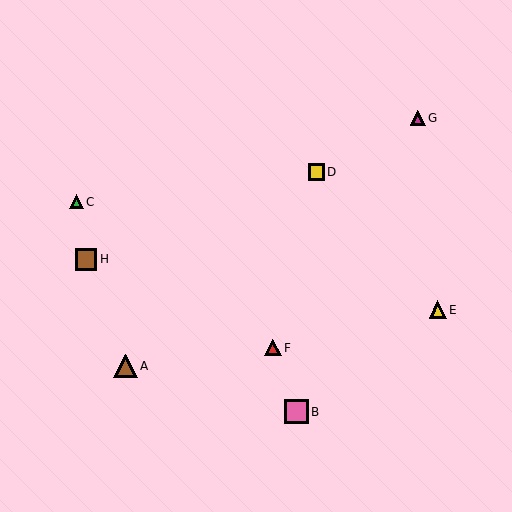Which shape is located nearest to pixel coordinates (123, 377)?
The brown triangle (labeled A) at (126, 366) is nearest to that location.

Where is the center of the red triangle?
The center of the red triangle is at (273, 348).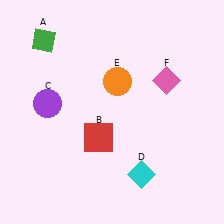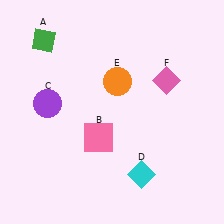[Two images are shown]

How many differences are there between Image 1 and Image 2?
There is 1 difference between the two images.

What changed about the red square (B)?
In Image 1, B is red. In Image 2, it changed to pink.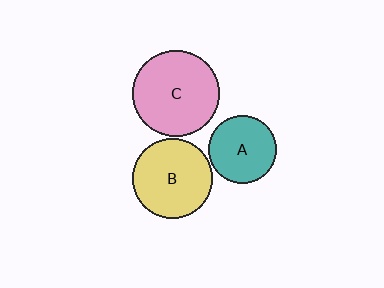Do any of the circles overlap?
No, none of the circles overlap.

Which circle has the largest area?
Circle C (pink).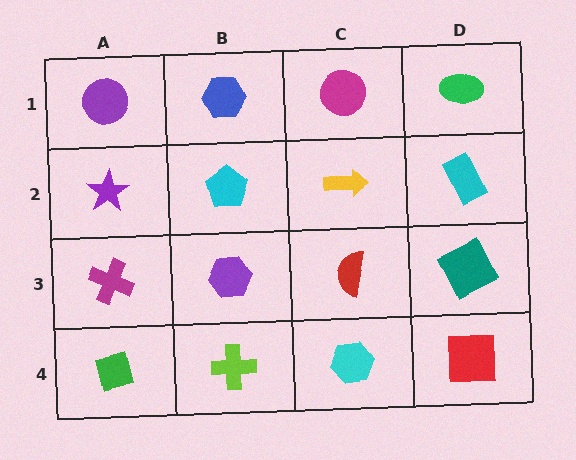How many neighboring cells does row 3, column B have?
4.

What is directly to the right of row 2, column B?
A yellow arrow.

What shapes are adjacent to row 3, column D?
A cyan rectangle (row 2, column D), a red square (row 4, column D), a red semicircle (row 3, column C).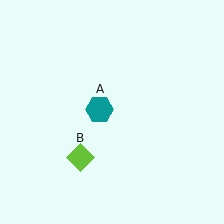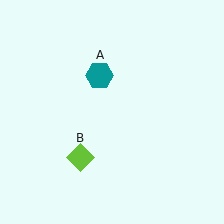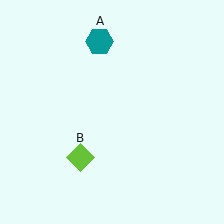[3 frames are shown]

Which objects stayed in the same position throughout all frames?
Lime diamond (object B) remained stationary.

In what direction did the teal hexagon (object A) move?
The teal hexagon (object A) moved up.